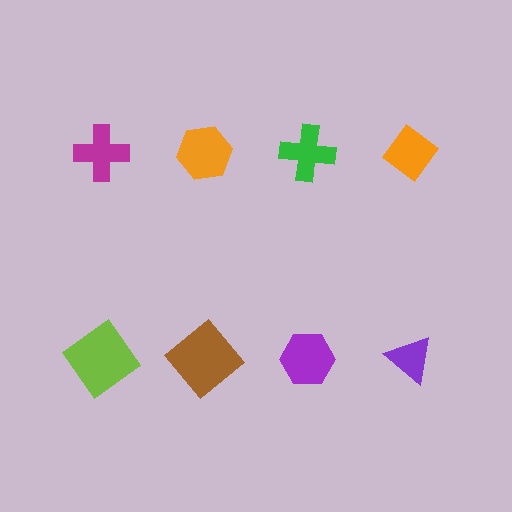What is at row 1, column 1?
A magenta cross.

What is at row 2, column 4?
A purple triangle.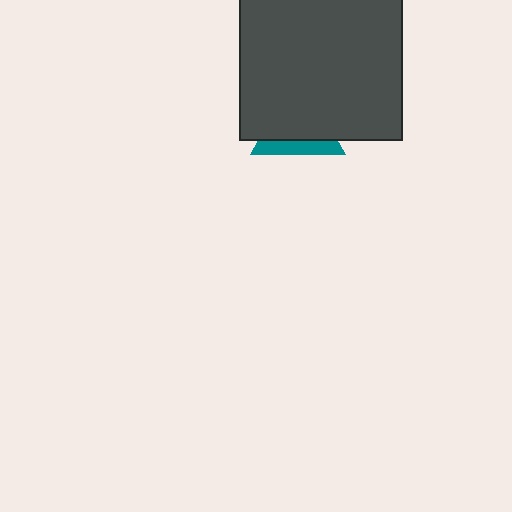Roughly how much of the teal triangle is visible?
A small part of it is visible (roughly 31%).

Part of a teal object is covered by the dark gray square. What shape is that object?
It is a triangle.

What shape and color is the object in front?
The object in front is a dark gray square.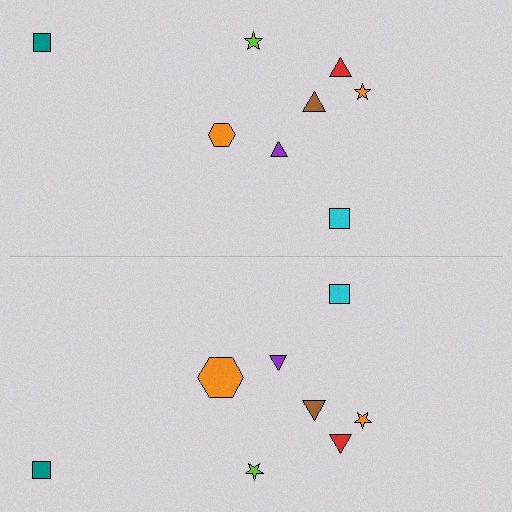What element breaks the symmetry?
The orange hexagon on the bottom side has a different size than its mirror counterpart.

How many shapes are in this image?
There are 16 shapes in this image.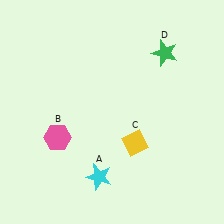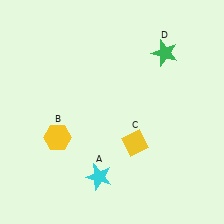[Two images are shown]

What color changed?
The hexagon (B) changed from pink in Image 1 to yellow in Image 2.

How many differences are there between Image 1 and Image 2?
There is 1 difference between the two images.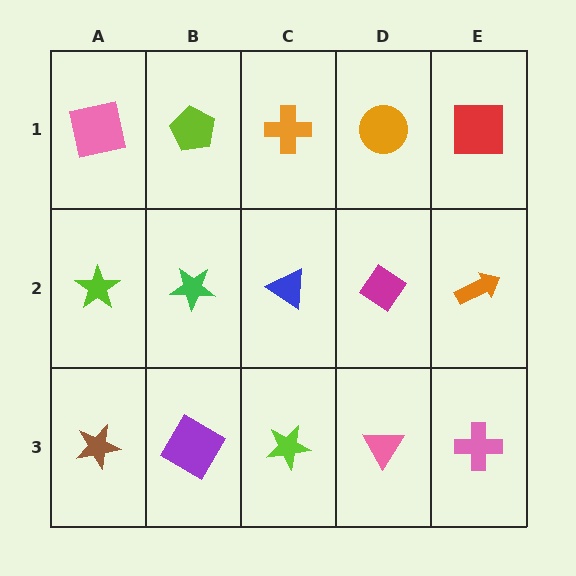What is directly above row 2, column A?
A pink square.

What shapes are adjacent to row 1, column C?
A blue triangle (row 2, column C), a lime pentagon (row 1, column B), an orange circle (row 1, column D).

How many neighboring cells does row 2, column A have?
3.